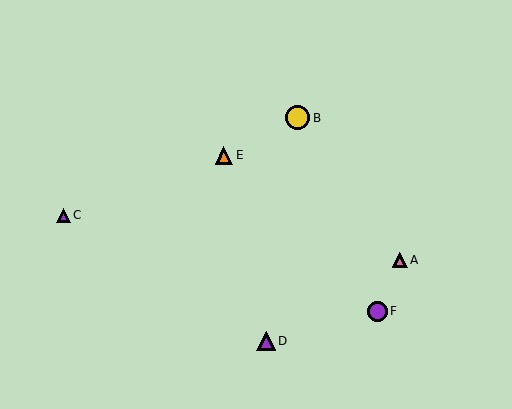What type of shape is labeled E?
Shape E is an orange triangle.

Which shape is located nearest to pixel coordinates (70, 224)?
The purple triangle (labeled C) at (63, 215) is nearest to that location.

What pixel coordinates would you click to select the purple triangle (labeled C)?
Click at (63, 215) to select the purple triangle C.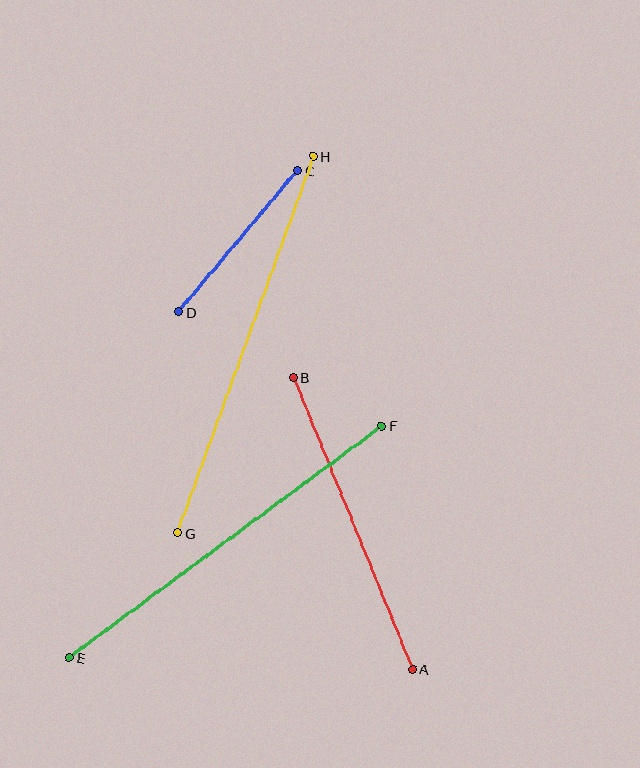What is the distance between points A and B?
The distance is approximately 315 pixels.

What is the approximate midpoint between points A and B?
The midpoint is at approximately (353, 523) pixels.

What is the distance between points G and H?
The distance is approximately 401 pixels.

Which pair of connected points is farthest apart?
Points G and H are farthest apart.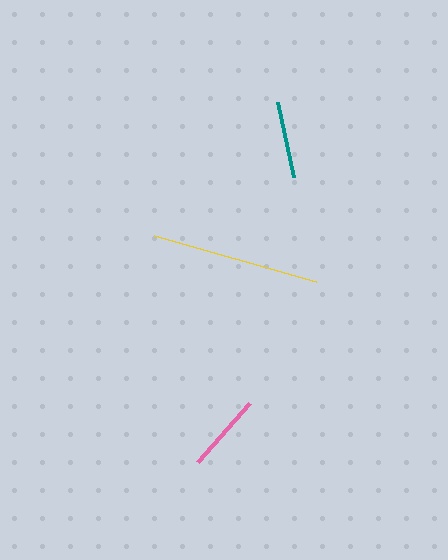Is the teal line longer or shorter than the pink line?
The pink line is longer than the teal line.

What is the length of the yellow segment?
The yellow segment is approximately 168 pixels long.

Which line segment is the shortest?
The teal line is the shortest at approximately 77 pixels.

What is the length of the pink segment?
The pink segment is approximately 78 pixels long.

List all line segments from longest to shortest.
From longest to shortest: yellow, pink, teal.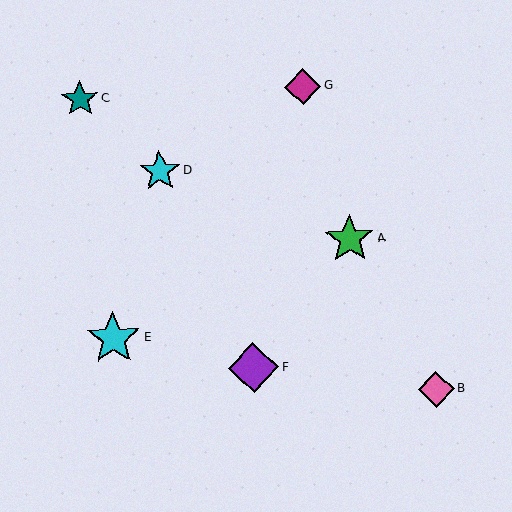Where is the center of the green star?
The center of the green star is at (350, 239).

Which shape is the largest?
The cyan star (labeled E) is the largest.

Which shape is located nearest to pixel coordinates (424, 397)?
The pink diamond (labeled B) at (436, 389) is nearest to that location.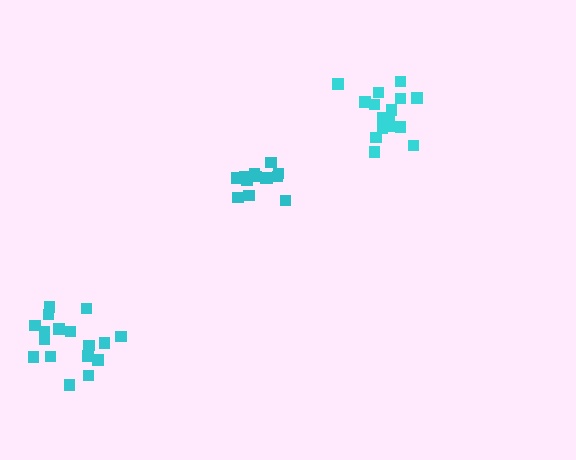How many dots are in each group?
Group 1: 17 dots, Group 2: 16 dots, Group 3: 14 dots (47 total).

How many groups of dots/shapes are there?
There are 3 groups.